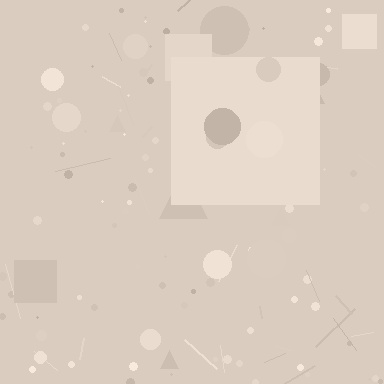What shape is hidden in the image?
A square is hidden in the image.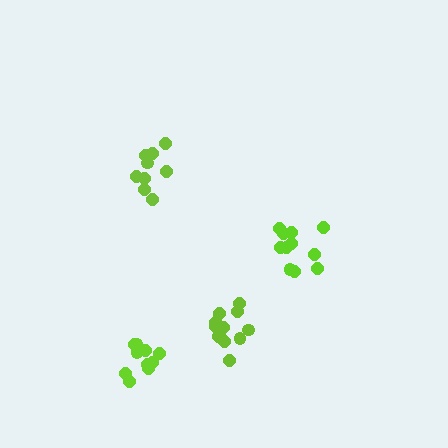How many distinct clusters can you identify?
There are 4 distinct clusters.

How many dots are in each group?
Group 1: 11 dots, Group 2: 9 dots, Group 3: 10 dots, Group 4: 12 dots (42 total).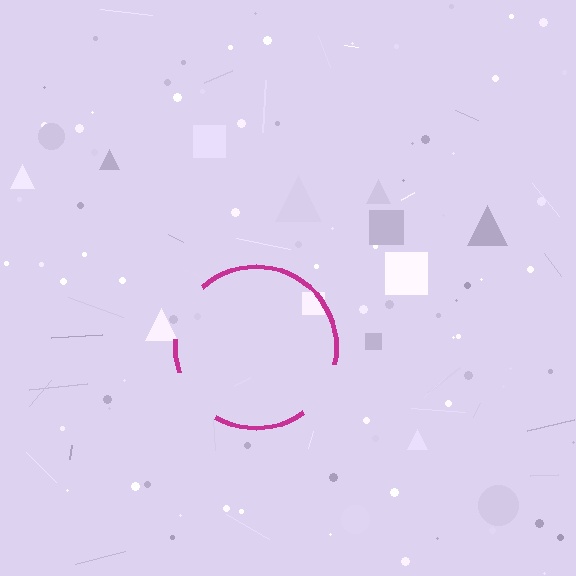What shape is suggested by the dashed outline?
The dashed outline suggests a circle.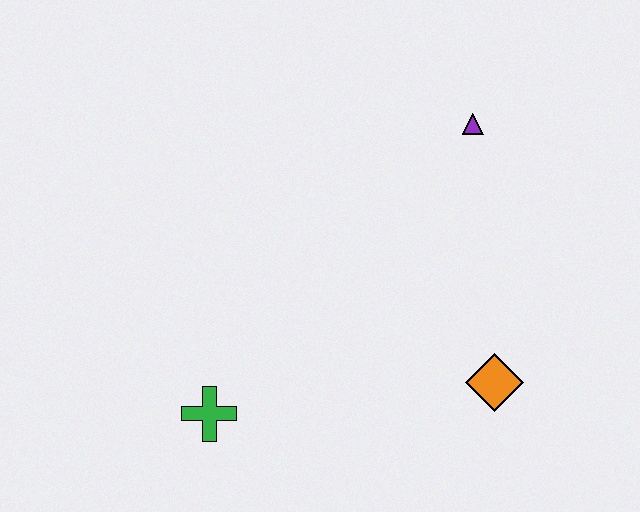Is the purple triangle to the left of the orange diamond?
Yes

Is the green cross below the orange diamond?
Yes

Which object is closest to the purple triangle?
The orange diamond is closest to the purple triangle.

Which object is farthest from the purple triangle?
The green cross is farthest from the purple triangle.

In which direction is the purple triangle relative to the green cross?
The purple triangle is above the green cross.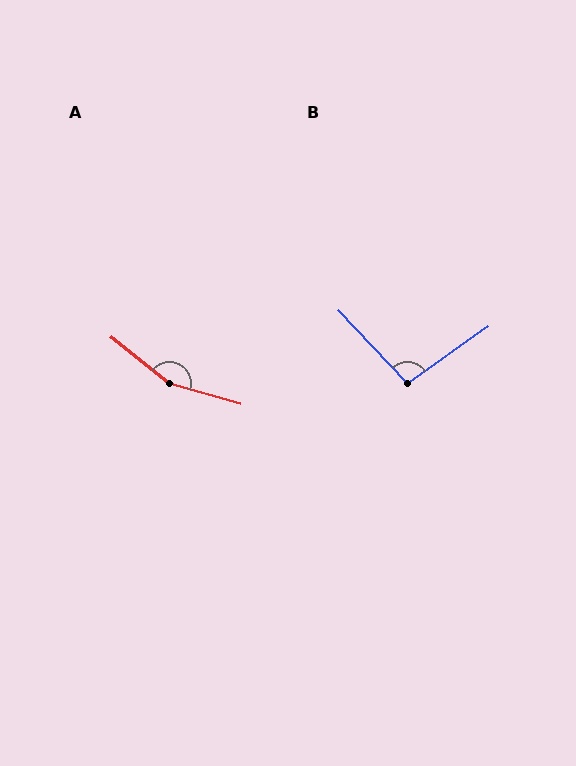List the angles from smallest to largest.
B (98°), A (158°).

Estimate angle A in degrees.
Approximately 158 degrees.